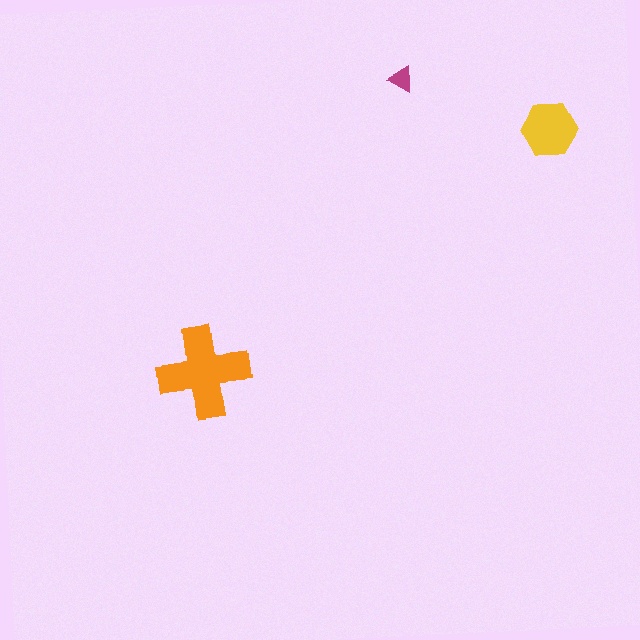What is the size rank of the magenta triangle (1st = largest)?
3rd.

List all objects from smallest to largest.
The magenta triangle, the yellow hexagon, the orange cross.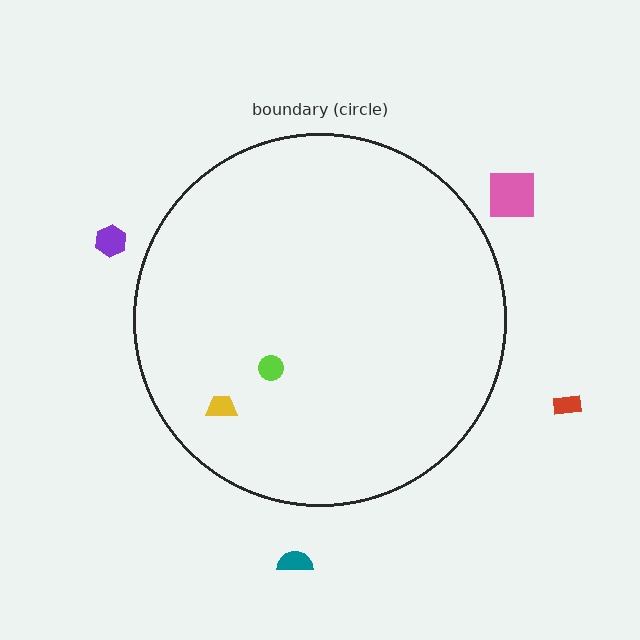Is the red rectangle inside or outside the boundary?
Outside.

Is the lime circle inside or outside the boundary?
Inside.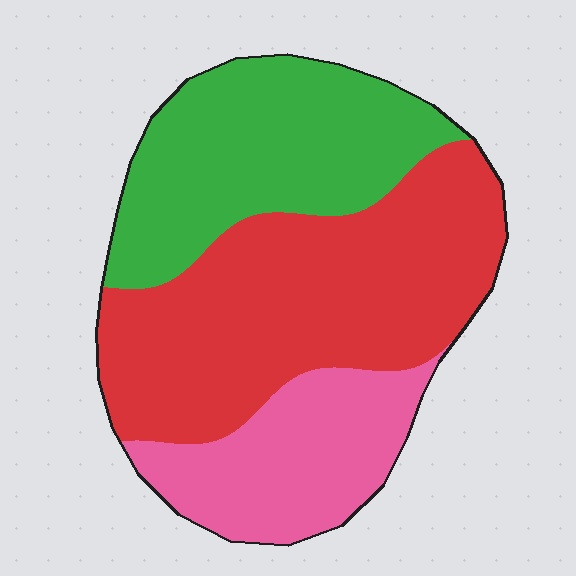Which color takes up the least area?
Pink, at roughly 20%.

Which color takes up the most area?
Red, at roughly 45%.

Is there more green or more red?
Red.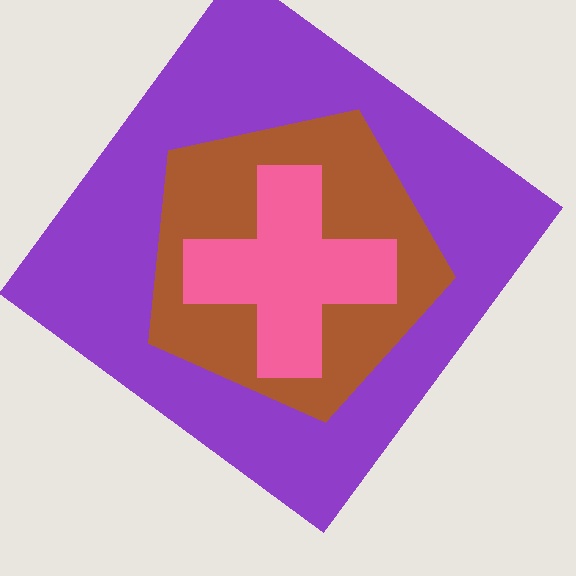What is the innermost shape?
The pink cross.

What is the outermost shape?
The purple diamond.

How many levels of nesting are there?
3.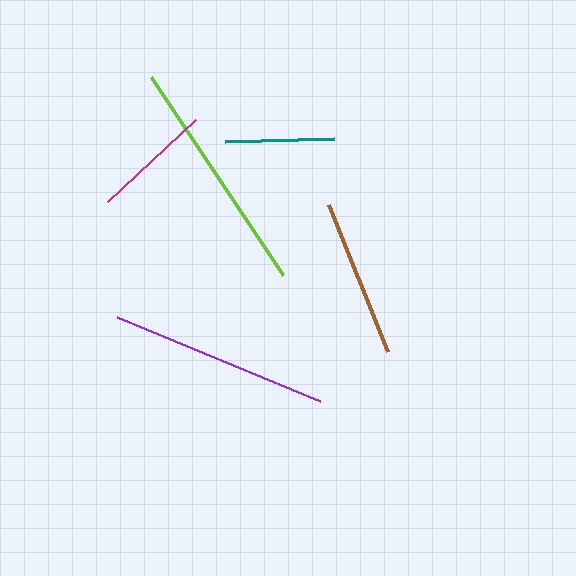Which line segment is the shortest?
The teal line is the shortest at approximately 109 pixels.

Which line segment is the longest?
The lime line is the longest at approximately 238 pixels.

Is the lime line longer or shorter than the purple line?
The lime line is longer than the purple line.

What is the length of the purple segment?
The purple segment is approximately 220 pixels long.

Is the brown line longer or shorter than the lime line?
The lime line is longer than the brown line.